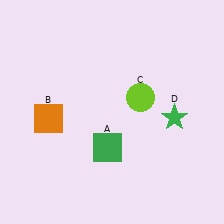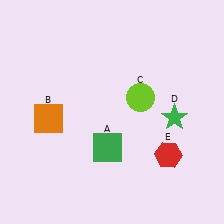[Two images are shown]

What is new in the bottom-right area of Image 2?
A red hexagon (E) was added in the bottom-right area of Image 2.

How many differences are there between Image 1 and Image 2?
There is 1 difference between the two images.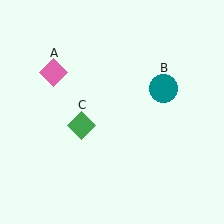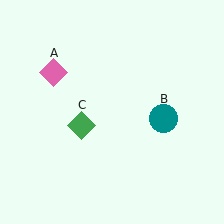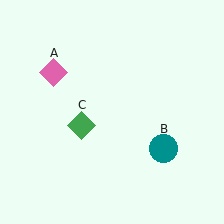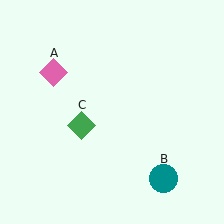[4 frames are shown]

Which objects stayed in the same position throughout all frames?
Pink diamond (object A) and green diamond (object C) remained stationary.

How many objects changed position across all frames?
1 object changed position: teal circle (object B).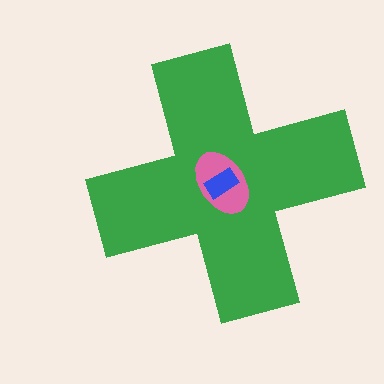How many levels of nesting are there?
3.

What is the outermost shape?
The green cross.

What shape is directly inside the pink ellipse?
The blue rectangle.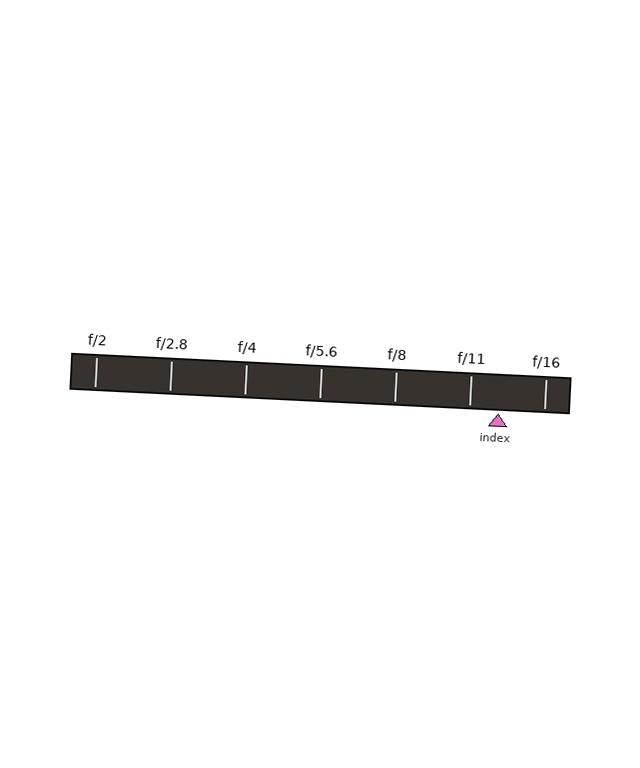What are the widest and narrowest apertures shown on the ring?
The widest aperture shown is f/2 and the narrowest is f/16.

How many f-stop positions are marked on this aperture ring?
There are 7 f-stop positions marked.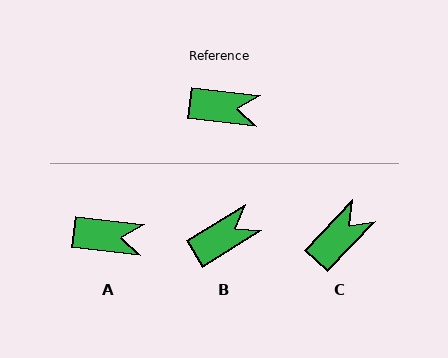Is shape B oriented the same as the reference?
No, it is off by about 38 degrees.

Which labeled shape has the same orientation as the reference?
A.